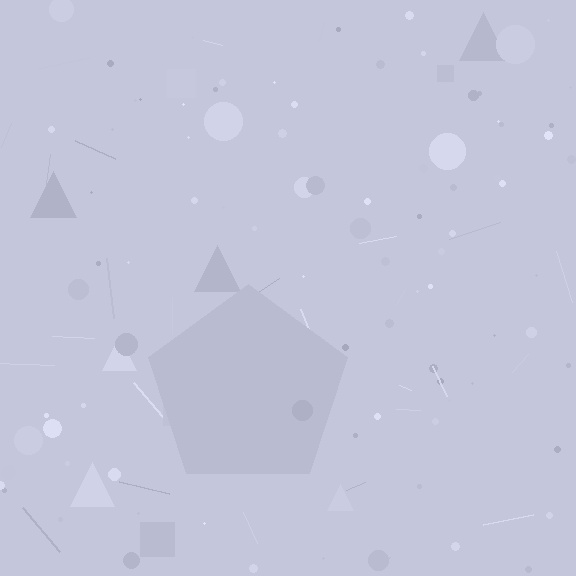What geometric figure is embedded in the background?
A pentagon is embedded in the background.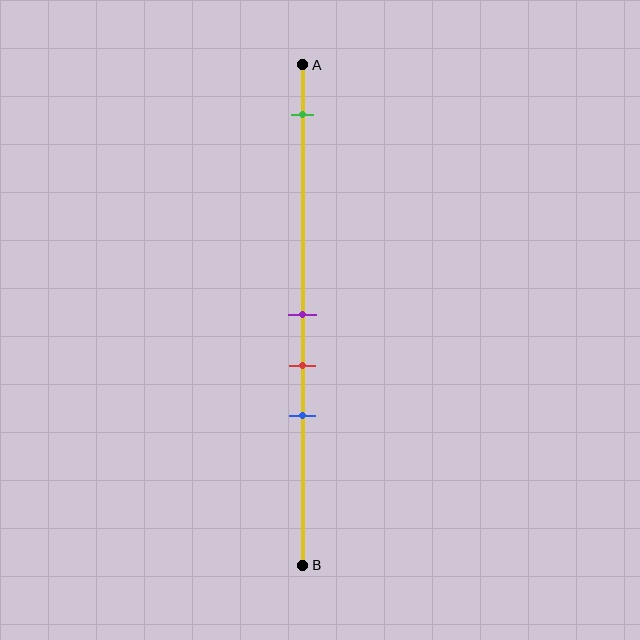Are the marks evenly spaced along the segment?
No, the marks are not evenly spaced.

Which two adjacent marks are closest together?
The purple and red marks are the closest adjacent pair.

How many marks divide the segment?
There are 4 marks dividing the segment.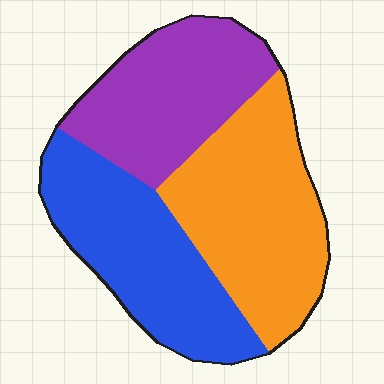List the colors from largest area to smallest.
From largest to smallest: orange, blue, purple.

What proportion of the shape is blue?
Blue takes up about one third (1/3) of the shape.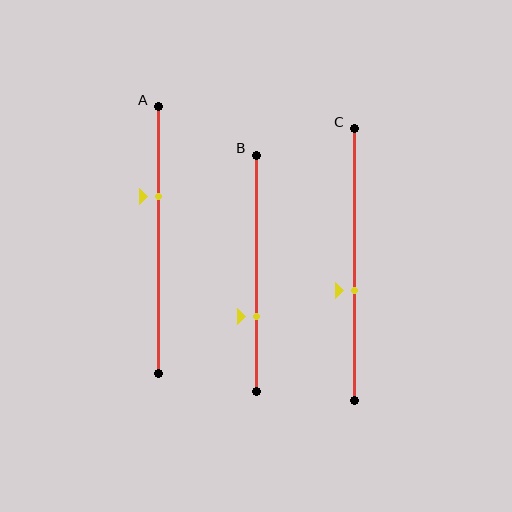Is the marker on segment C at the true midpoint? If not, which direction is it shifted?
No, the marker on segment C is shifted downward by about 9% of the segment length.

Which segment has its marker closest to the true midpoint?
Segment C has its marker closest to the true midpoint.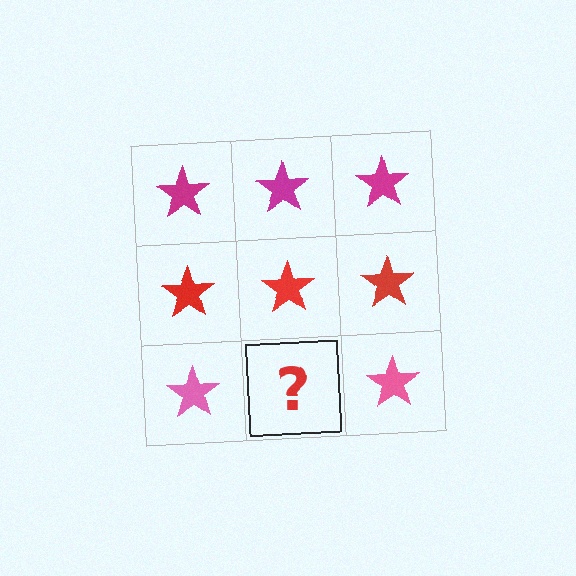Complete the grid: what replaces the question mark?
The question mark should be replaced with a pink star.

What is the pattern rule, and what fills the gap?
The rule is that each row has a consistent color. The gap should be filled with a pink star.